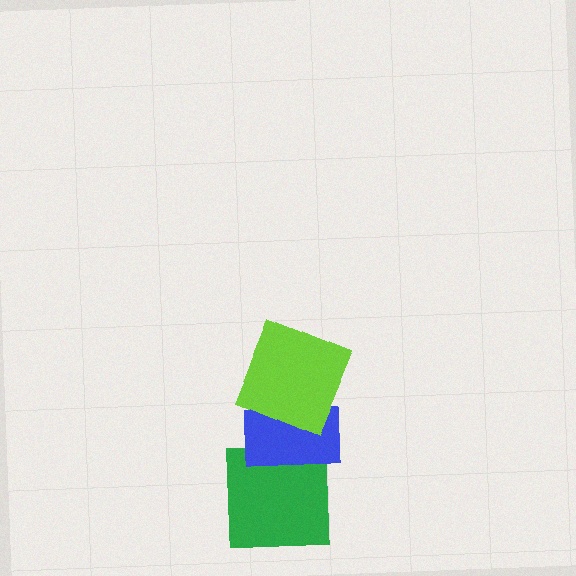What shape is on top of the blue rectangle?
The lime square is on top of the blue rectangle.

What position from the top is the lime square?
The lime square is 1st from the top.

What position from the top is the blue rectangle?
The blue rectangle is 2nd from the top.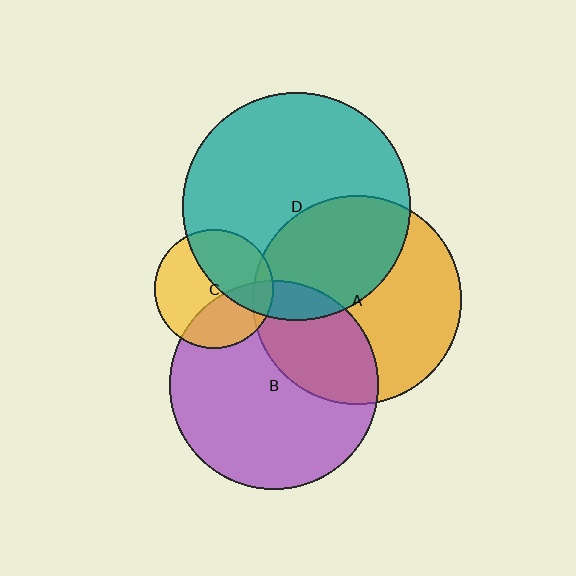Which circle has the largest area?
Circle D (teal).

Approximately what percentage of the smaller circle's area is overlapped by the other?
Approximately 35%.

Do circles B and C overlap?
Yes.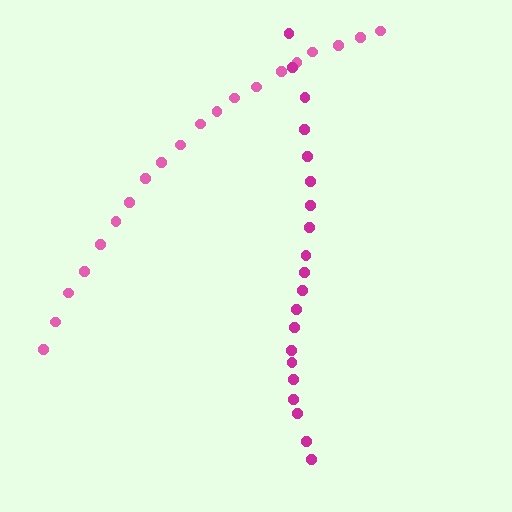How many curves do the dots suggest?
There are 2 distinct paths.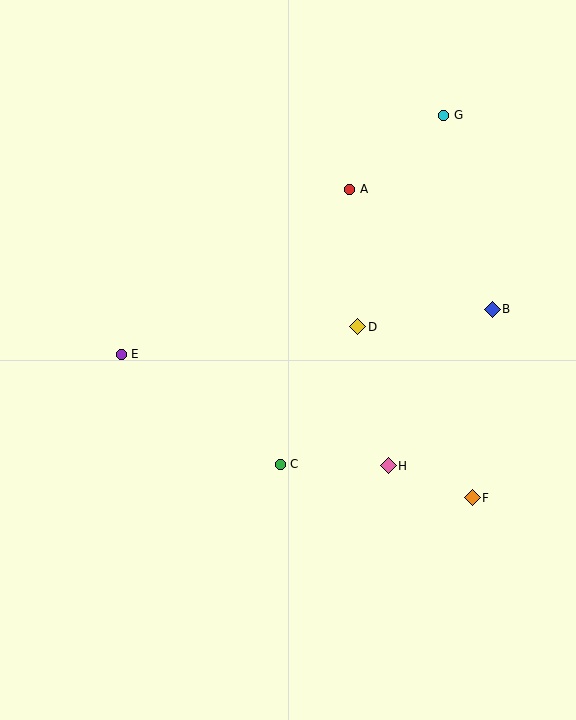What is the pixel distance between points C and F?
The distance between C and F is 195 pixels.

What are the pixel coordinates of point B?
Point B is at (492, 309).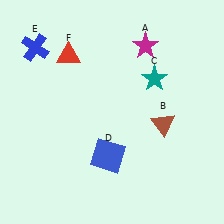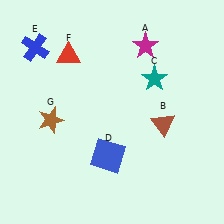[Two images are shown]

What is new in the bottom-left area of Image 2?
A brown star (G) was added in the bottom-left area of Image 2.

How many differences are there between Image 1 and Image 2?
There is 1 difference between the two images.